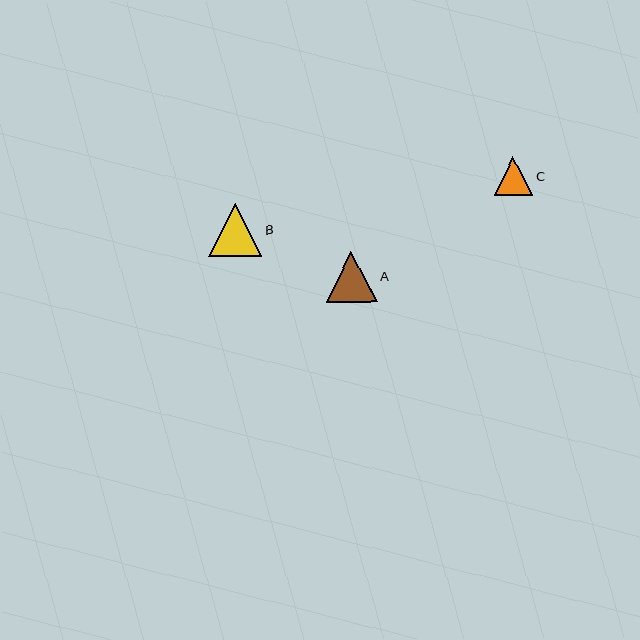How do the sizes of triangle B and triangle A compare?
Triangle B and triangle A are approximately the same size.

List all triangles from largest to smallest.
From largest to smallest: B, A, C.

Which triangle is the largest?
Triangle B is the largest with a size of approximately 53 pixels.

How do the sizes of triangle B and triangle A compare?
Triangle B and triangle A are approximately the same size.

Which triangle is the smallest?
Triangle C is the smallest with a size of approximately 39 pixels.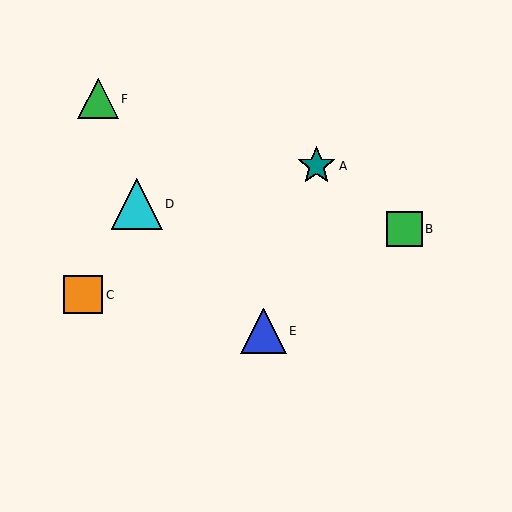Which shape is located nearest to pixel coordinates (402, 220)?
The green square (labeled B) at (405, 229) is nearest to that location.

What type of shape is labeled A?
Shape A is a teal star.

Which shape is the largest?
The cyan triangle (labeled D) is the largest.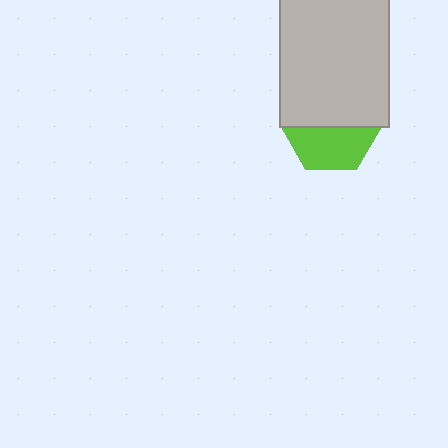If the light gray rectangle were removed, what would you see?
You would see the complete lime hexagon.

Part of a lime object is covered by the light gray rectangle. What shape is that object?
It is a hexagon.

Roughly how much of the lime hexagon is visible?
About half of it is visible (roughly 47%).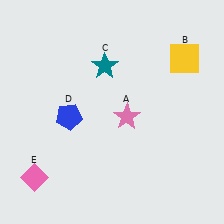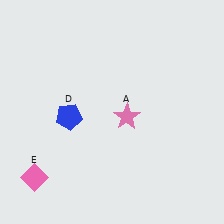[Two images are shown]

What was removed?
The yellow square (B), the teal star (C) were removed in Image 2.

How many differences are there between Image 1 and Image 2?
There are 2 differences between the two images.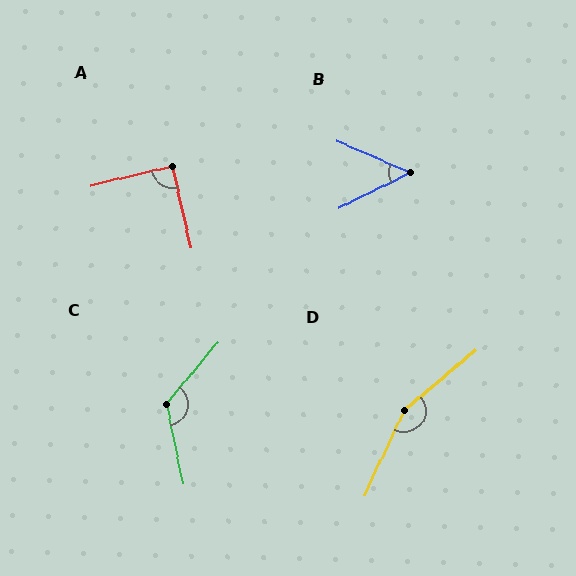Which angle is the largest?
D, at approximately 155 degrees.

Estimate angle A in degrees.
Approximately 90 degrees.